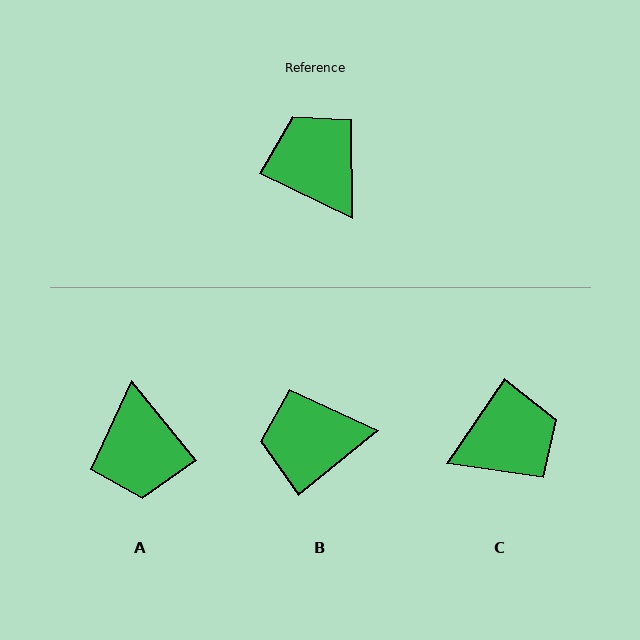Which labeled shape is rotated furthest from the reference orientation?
A, about 155 degrees away.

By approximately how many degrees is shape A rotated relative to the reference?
Approximately 155 degrees counter-clockwise.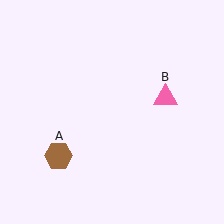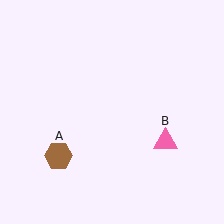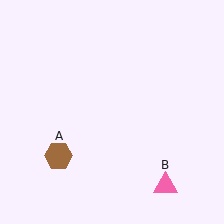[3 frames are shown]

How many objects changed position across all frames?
1 object changed position: pink triangle (object B).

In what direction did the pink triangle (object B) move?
The pink triangle (object B) moved down.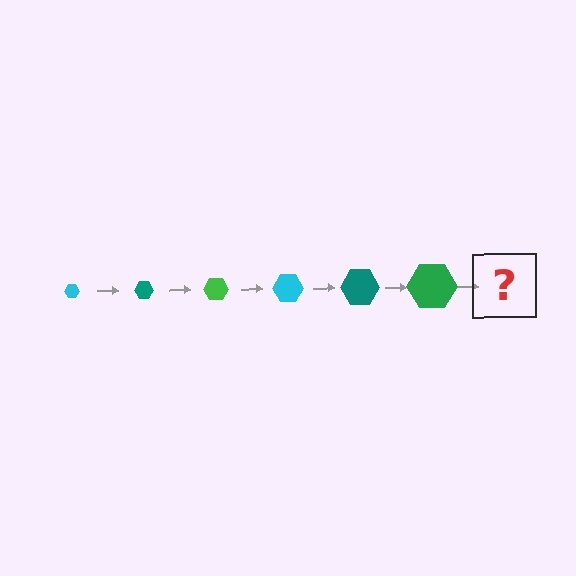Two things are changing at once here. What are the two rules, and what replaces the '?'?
The two rules are that the hexagon grows larger each step and the color cycles through cyan, teal, and green. The '?' should be a cyan hexagon, larger than the previous one.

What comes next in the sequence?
The next element should be a cyan hexagon, larger than the previous one.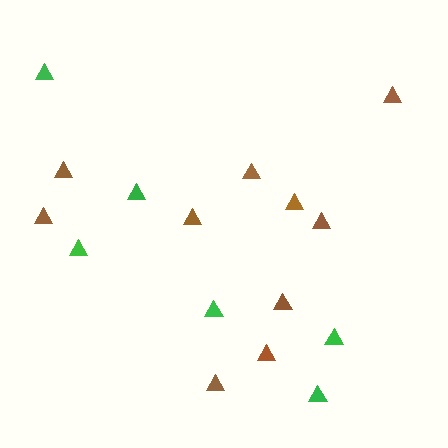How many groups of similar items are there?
There are 2 groups: one group of green triangles (6) and one group of brown triangles (10).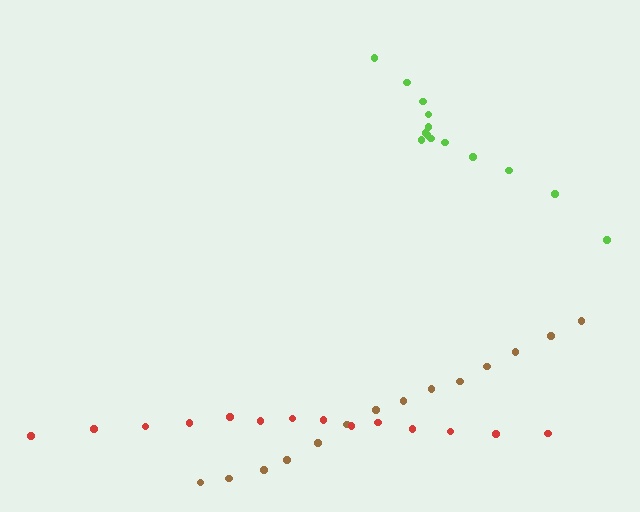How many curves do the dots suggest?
There are 3 distinct paths.